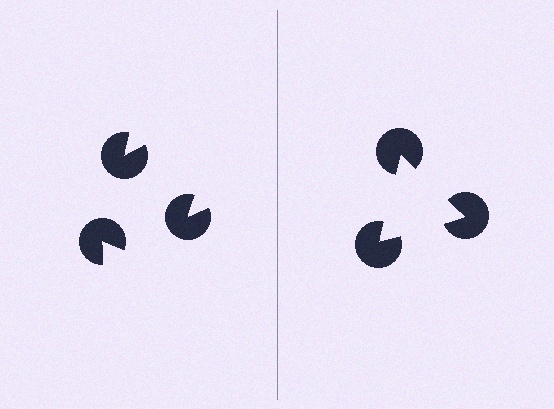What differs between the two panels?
The pac-man discs are positioned identically on both sides; only the wedge orientations differ. On the right they align to a triangle; on the left they are misaligned.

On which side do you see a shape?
An illusory triangle appears on the right side. On the left side the wedge cuts are rotated, so no coherent shape forms.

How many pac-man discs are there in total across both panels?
6 — 3 on each side.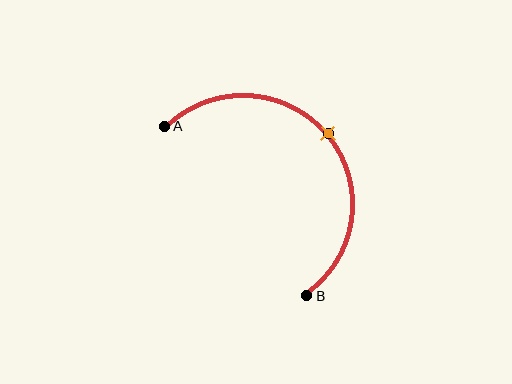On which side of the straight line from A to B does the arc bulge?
The arc bulges above and to the right of the straight line connecting A and B.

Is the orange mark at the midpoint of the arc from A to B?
Yes. The orange mark lies on the arc at equal arc-length from both A and B — it is the arc midpoint.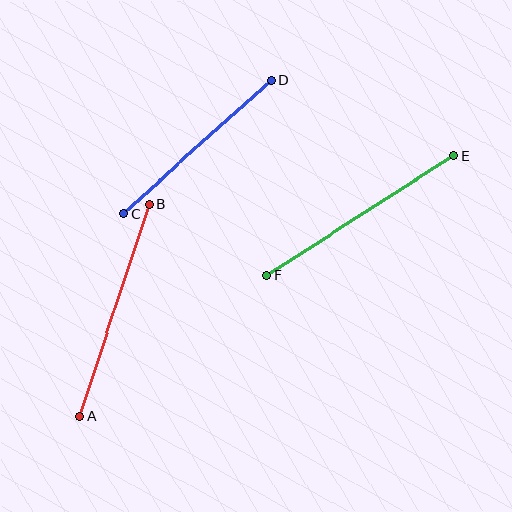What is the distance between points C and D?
The distance is approximately 199 pixels.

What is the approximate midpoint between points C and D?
The midpoint is at approximately (197, 147) pixels.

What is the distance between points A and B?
The distance is approximately 223 pixels.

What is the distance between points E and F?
The distance is approximately 223 pixels.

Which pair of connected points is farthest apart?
Points A and B are farthest apart.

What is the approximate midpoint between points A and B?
The midpoint is at approximately (114, 310) pixels.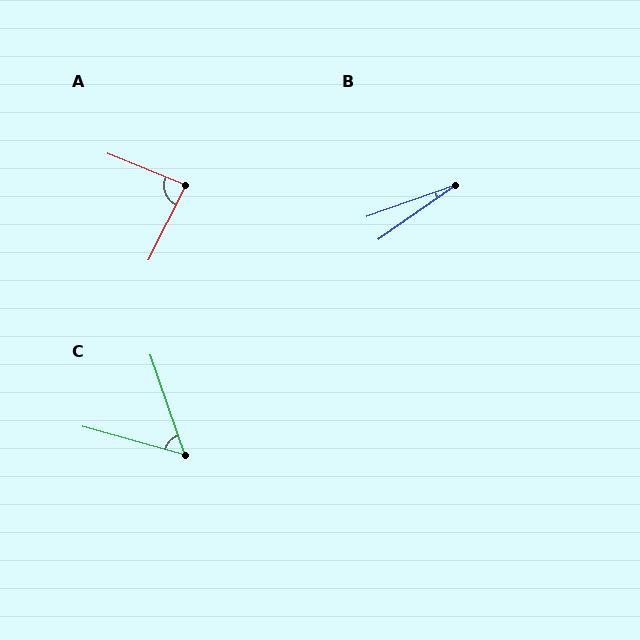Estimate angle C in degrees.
Approximately 55 degrees.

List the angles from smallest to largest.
B (16°), C (55°), A (85°).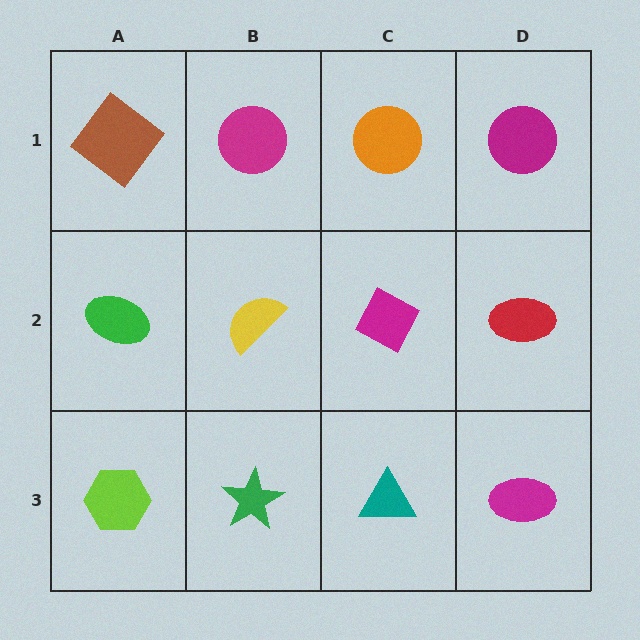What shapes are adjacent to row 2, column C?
An orange circle (row 1, column C), a teal triangle (row 3, column C), a yellow semicircle (row 2, column B), a red ellipse (row 2, column D).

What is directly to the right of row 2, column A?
A yellow semicircle.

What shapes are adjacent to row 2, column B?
A magenta circle (row 1, column B), a green star (row 3, column B), a green ellipse (row 2, column A), a magenta diamond (row 2, column C).